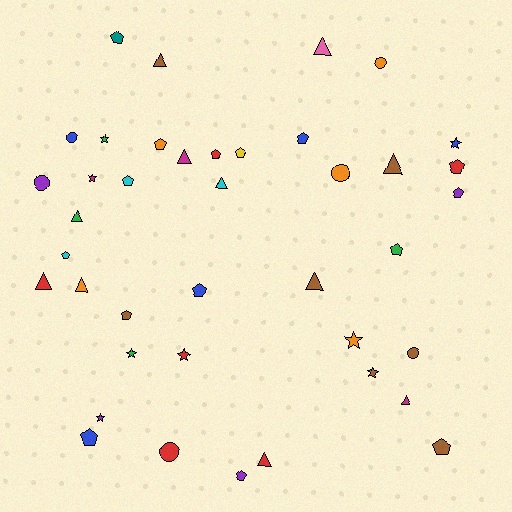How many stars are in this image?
There are 8 stars.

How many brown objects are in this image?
There are 7 brown objects.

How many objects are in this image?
There are 40 objects.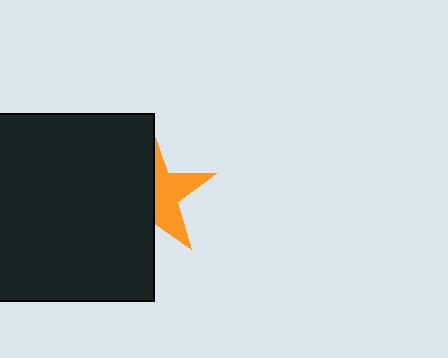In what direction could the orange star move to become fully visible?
The orange star could move right. That would shift it out from behind the black rectangle entirely.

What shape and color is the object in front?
The object in front is a black rectangle.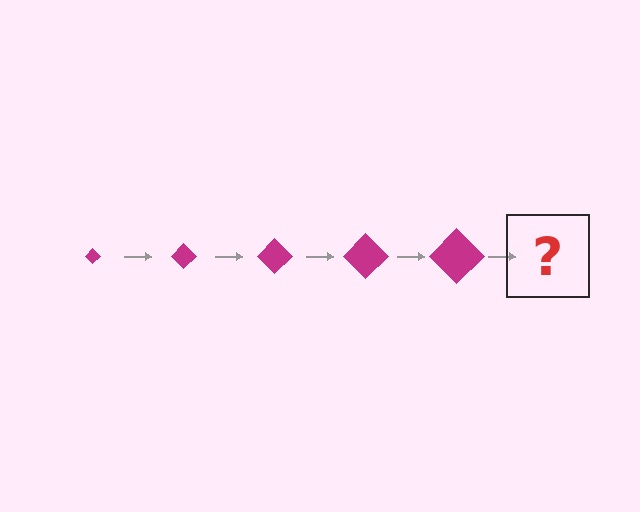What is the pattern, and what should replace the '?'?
The pattern is that the diamond gets progressively larger each step. The '?' should be a magenta diamond, larger than the previous one.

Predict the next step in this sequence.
The next step is a magenta diamond, larger than the previous one.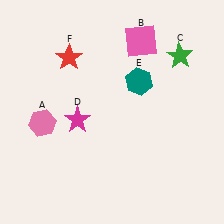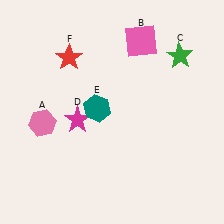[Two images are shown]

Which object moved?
The teal hexagon (E) moved left.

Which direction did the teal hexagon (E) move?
The teal hexagon (E) moved left.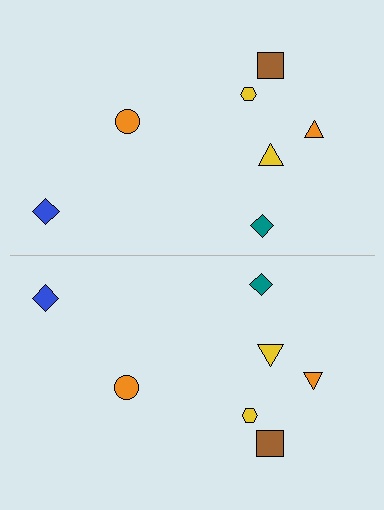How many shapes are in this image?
There are 14 shapes in this image.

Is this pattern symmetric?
Yes, this pattern has bilateral (reflection) symmetry.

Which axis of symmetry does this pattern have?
The pattern has a horizontal axis of symmetry running through the center of the image.